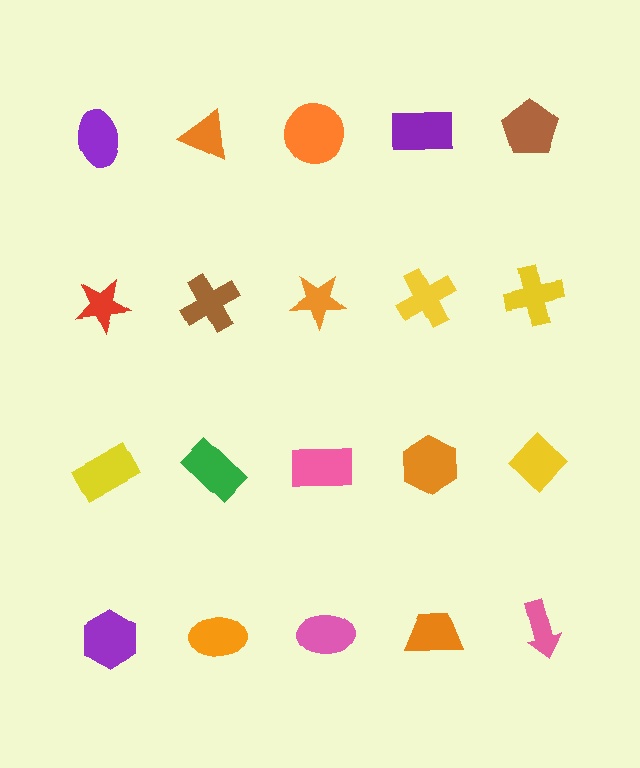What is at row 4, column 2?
An orange ellipse.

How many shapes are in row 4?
5 shapes.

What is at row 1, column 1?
A purple ellipse.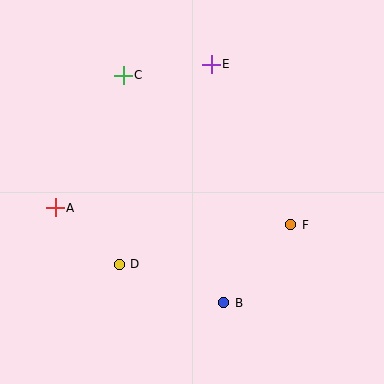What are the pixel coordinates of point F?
Point F is at (291, 225).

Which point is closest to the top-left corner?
Point C is closest to the top-left corner.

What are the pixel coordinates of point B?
Point B is at (224, 303).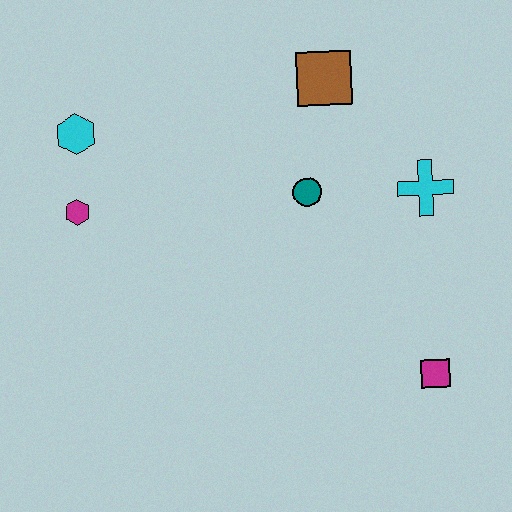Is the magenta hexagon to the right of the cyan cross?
No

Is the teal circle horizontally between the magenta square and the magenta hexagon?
Yes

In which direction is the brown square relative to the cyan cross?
The brown square is above the cyan cross.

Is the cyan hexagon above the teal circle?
Yes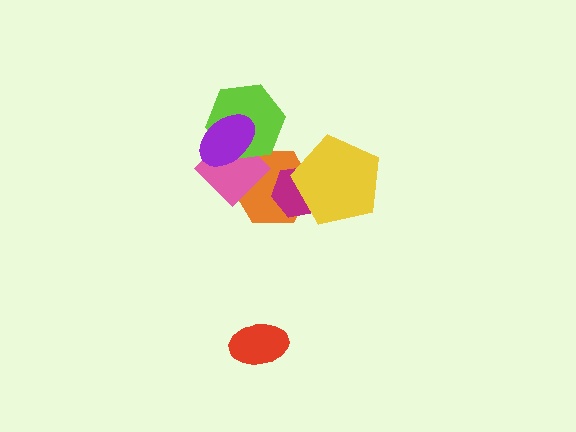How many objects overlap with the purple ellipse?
2 objects overlap with the purple ellipse.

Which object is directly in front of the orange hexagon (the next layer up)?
The pink diamond is directly in front of the orange hexagon.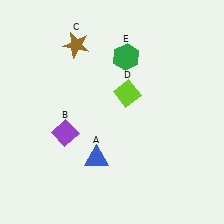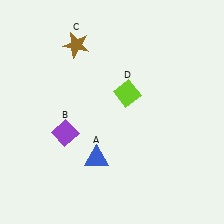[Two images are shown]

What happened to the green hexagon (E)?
The green hexagon (E) was removed in Image 2. It was in the top-right area of Image 1.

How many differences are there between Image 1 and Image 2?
There is 1 difference between the two images.